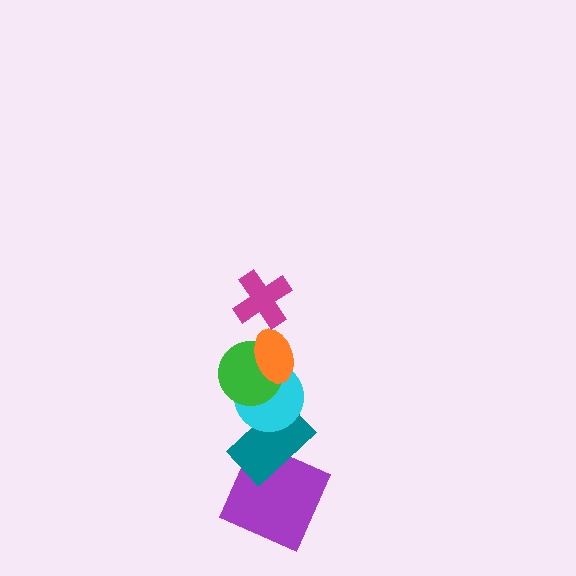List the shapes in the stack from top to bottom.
From top to bottom: the magenta cross, the orange ellipse, the green circle, the cyan circle, the teal rectangle, the purple square.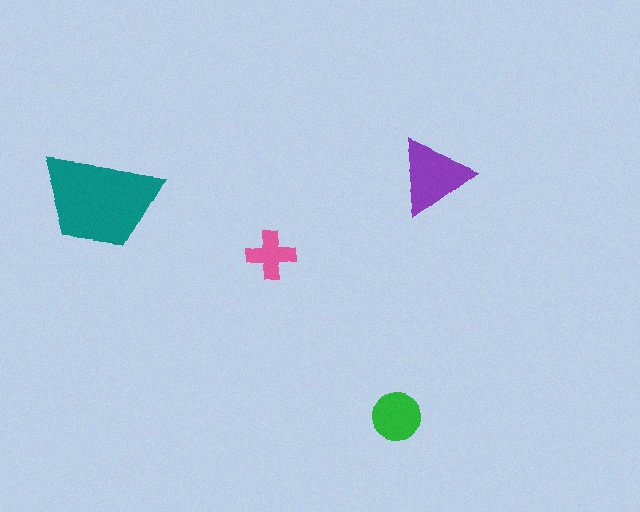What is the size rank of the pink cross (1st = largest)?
4th.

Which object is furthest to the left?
The teal trapezoid is leftmost.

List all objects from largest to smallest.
The teal trapezoid, the purple triangle, the green circle, the pink cross.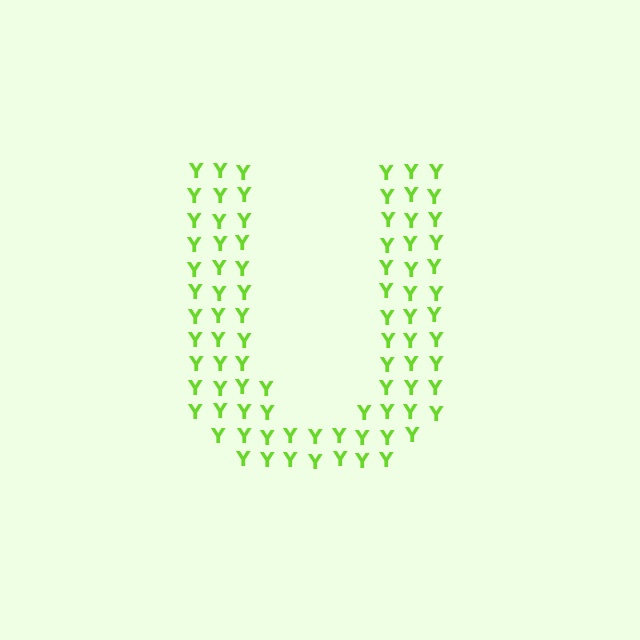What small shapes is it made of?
It is made of small letter Y's.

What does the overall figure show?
The overall figure shows the letter U.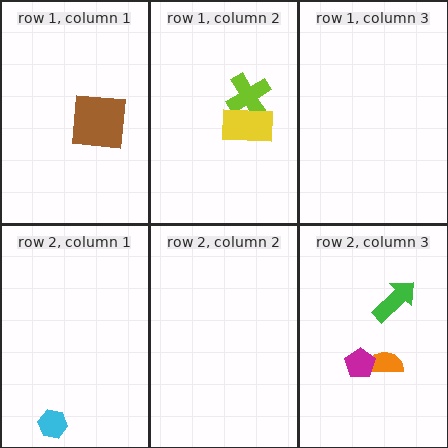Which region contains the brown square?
The row 1, column 1 region.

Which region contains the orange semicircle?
The row 2, column 3 region.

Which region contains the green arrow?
The row 2, column 3 region.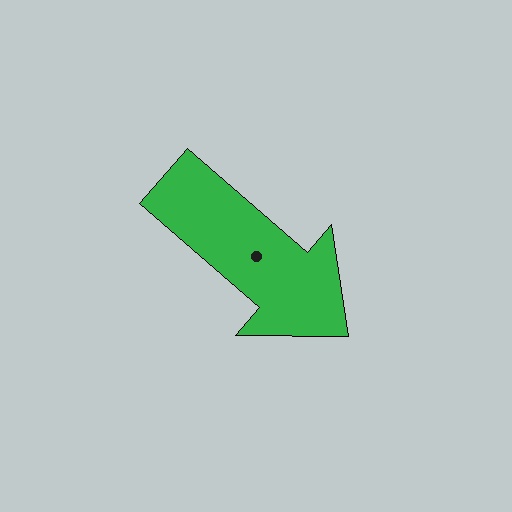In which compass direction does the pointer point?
Southeast.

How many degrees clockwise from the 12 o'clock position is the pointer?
Approximately 131 degrees.